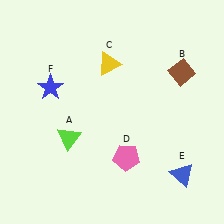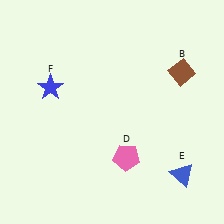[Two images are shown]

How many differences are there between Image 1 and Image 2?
There are 2 differences between the two images.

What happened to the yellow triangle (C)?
The yellow triangle (C) was removed in Image 2. It was in the top-left area of Image 1.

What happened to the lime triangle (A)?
The lime triangle (A) was removed in Image 2. It was in the bottom-left area of Image 1.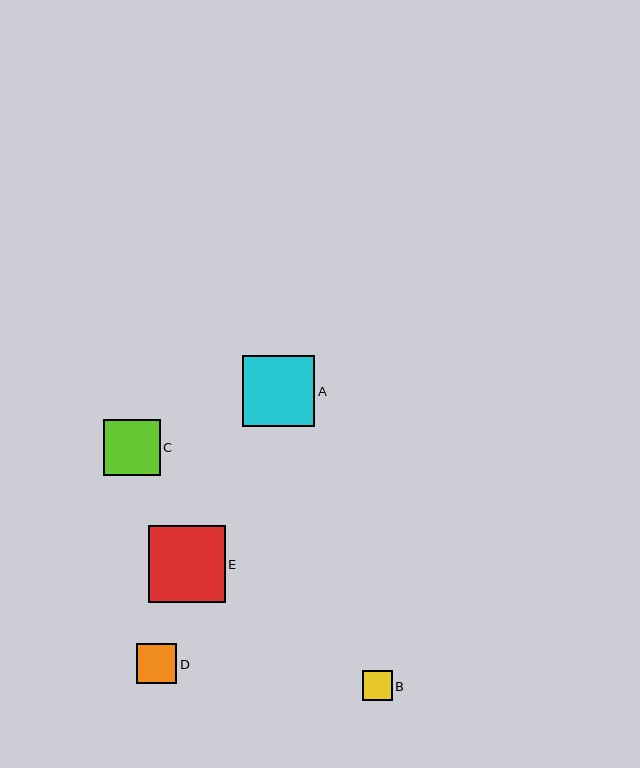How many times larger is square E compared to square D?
Square E is approximately 1.9 times the size of square D.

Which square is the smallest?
Square B is the smallest with a size of approximately 30 pixels.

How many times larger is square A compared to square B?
Square A is approximately 2.4 times the size of square B.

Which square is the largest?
Square E is the largest with a size of approximately 77 pixels.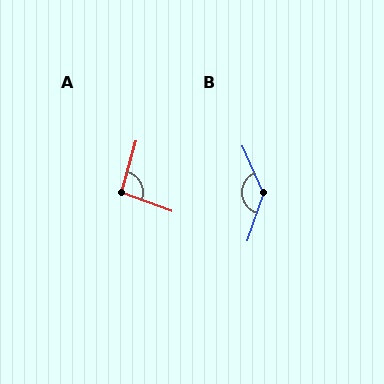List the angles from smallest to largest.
A (94°), B (138°).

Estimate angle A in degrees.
Approximately 94 degrees.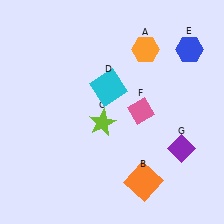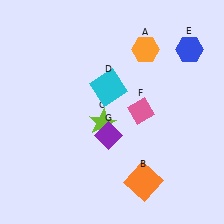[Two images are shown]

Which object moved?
The purple diamond (G) moved left.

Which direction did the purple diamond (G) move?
The purple diamond (G) moved left.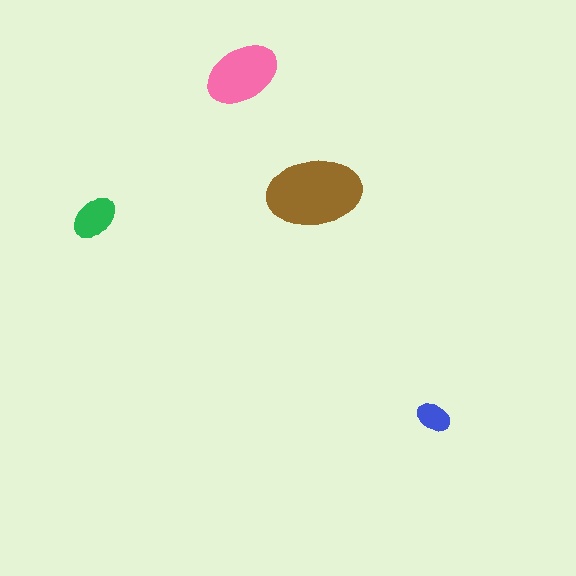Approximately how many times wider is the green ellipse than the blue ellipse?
About 1.5 times wider.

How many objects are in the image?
There are 4 objects in the image.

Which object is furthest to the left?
The green ellipse is leftmost.